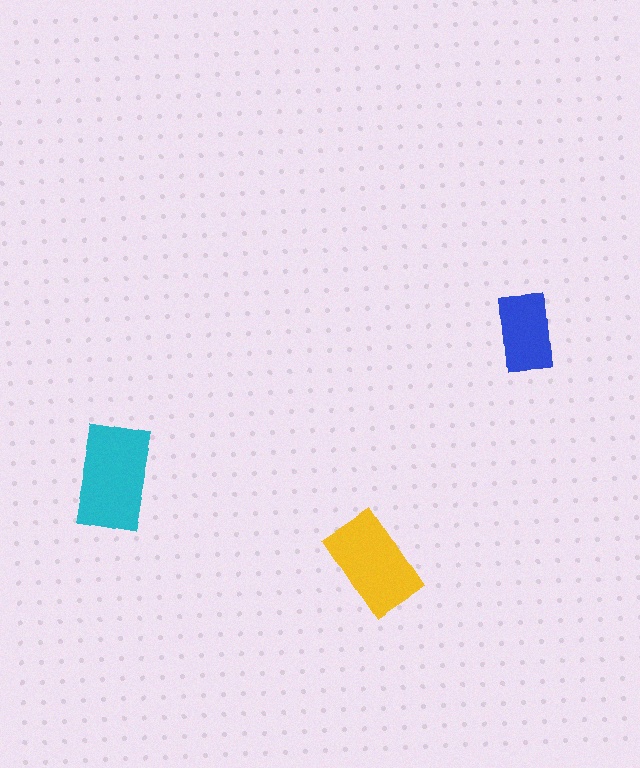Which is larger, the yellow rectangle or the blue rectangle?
The yellow one.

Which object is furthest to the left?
The cyan rectangle is leftmost.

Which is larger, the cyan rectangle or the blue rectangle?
The cyan one.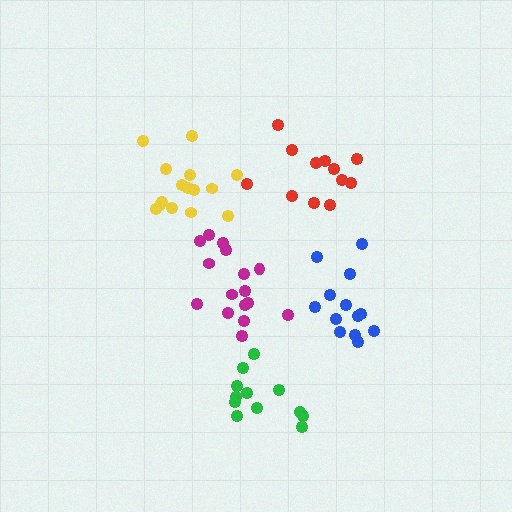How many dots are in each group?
Group 1: 13 dots, Group 2: 12 dots, Group 3: 16 dots, Group 4: 15 dots, Group 5: 12 dots (68 total).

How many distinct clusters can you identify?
There are 5 distinct clusters.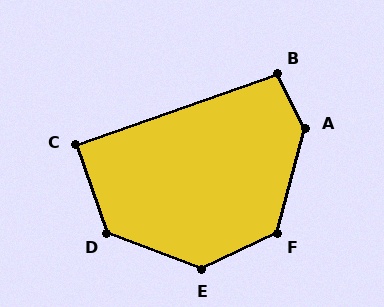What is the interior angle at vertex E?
Approximately 133 degrees (obtuse).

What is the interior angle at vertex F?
Approximately 131 degrees (obtuse).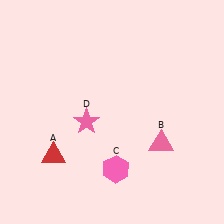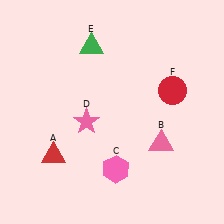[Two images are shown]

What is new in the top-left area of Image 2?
A green triangle (E) was added in the top-left area of Image 2.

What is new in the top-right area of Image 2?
A red circle (F) was added in the top-right area of Image 2.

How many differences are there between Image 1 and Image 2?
There are 2 differences between the two images.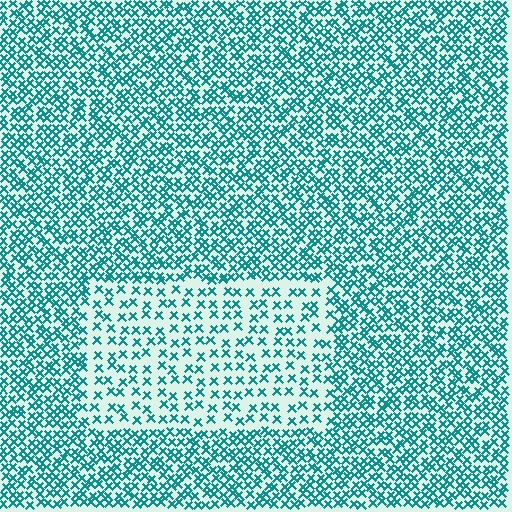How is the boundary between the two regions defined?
The boundary is defined by a change in element density (approximately 2.2x ratio). All elements are the same color, size, and shape.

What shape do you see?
I see a rectangle.